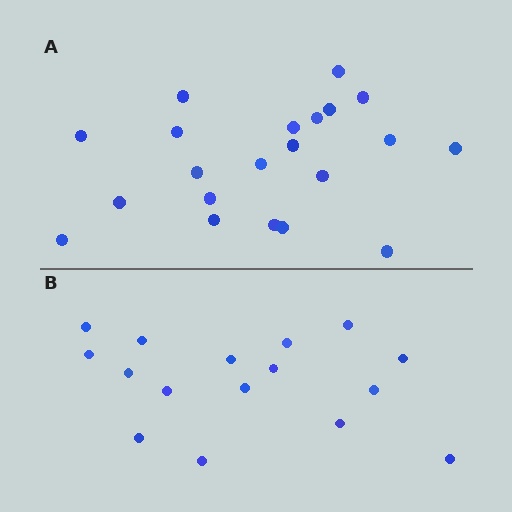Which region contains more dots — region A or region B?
Region A (the top region) has more dots.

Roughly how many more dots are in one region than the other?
Region A has about 5 more dots than region B.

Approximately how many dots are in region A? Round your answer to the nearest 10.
About 20 dots. (The exact count is 21, which rounds to 20.)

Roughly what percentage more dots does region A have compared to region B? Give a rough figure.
About 30% more.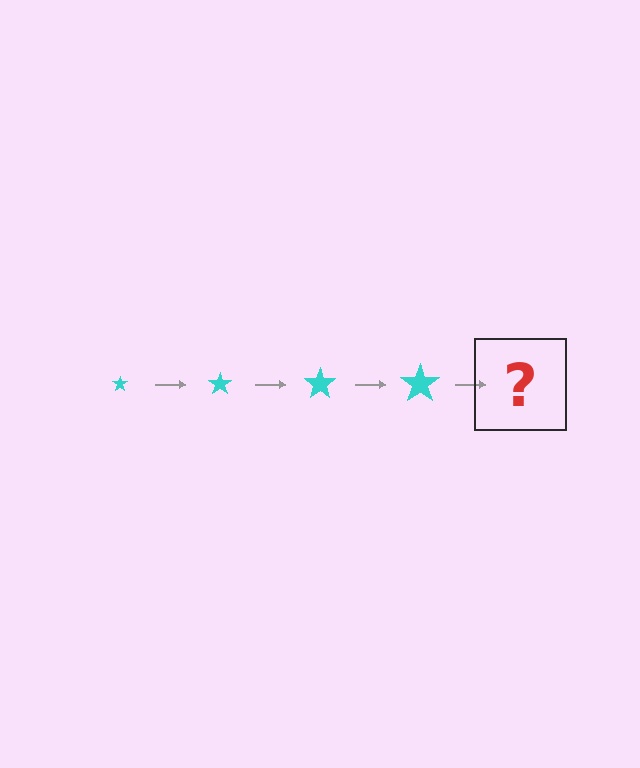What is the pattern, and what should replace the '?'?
The pattern is that the star gets progressively larger each step. The '?' should be a cyan star, larger than the previous one.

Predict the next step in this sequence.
The next step is a cyan star, larger than the previous one.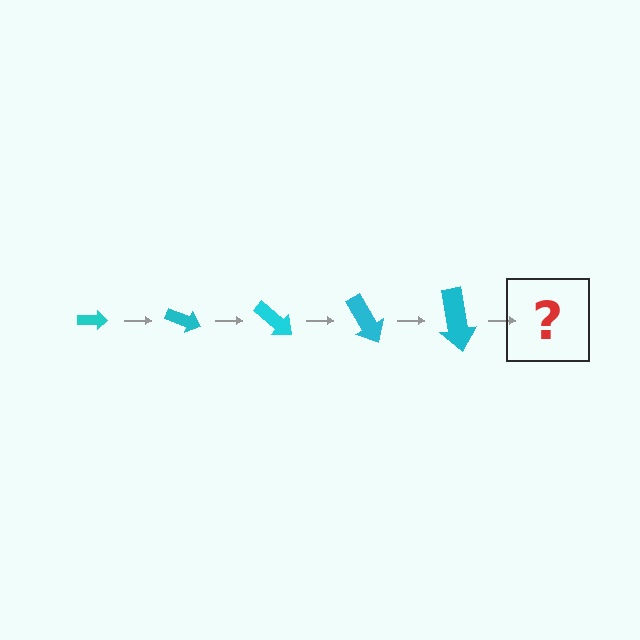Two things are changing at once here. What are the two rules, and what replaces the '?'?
The two rules are that the arrow grows larger each step and it rotates 20 degrees each step. The '?' should be an arrow, larger than the previous one and rotated 100 degrees from the start.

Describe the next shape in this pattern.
It should be an arrow, larger than the previous one and rotated 100 degrees from the start.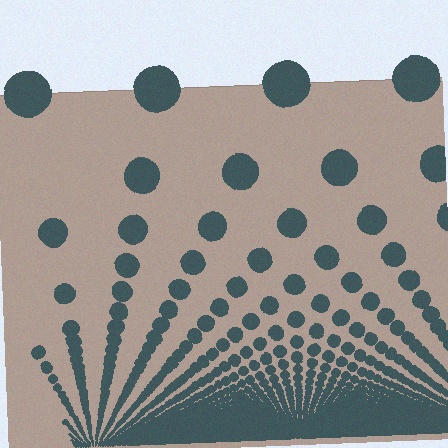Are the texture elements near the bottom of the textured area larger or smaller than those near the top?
Smaller. The gradient is inverted — elements near the bottom are smaller and denser.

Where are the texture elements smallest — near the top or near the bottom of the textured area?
Near the bottom.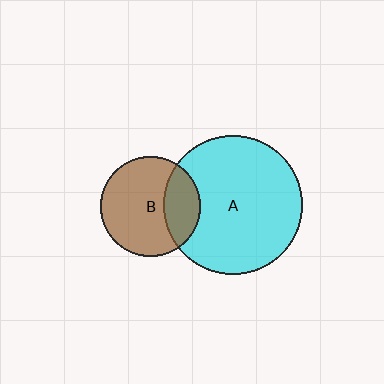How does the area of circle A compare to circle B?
Approximately 1.9 times.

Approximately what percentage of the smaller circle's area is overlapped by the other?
Approximately 30%.